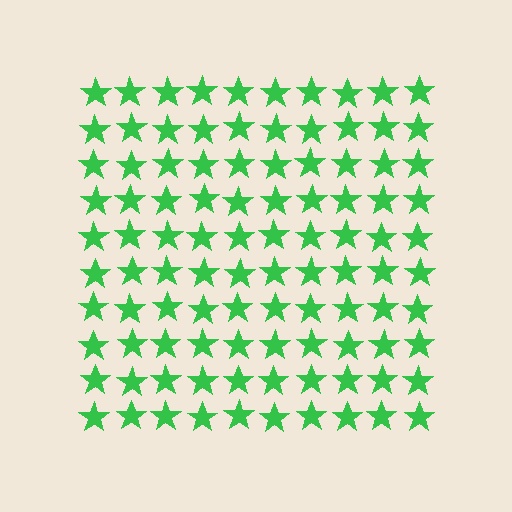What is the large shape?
The large shape is a square.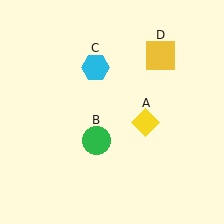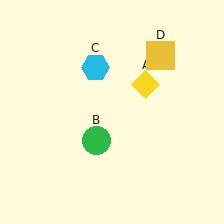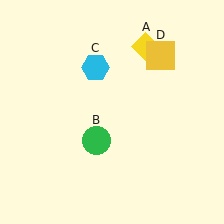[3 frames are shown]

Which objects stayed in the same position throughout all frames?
Green circle (object B) and cyan hexagon (object C) and yellow square (object D) remained stationary.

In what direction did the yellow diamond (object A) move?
The yellow diamond (object A) moved up.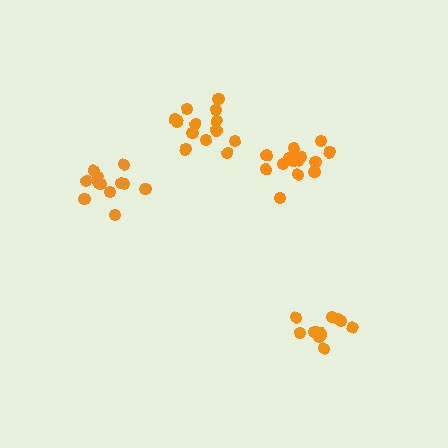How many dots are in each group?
Group 1: 12 dots, Group 2: 15 dots, Group 3: 13 dots, Group 4: 10 dots (50 total).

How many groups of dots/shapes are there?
There are 4 groups.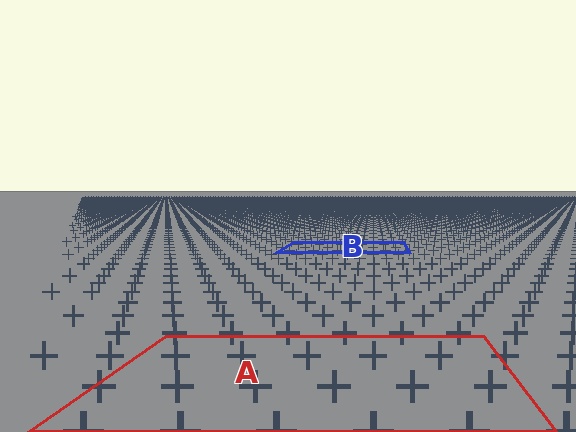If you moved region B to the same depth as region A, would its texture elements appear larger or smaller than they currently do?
They would appear larger. At a closer depth, the same texture elements are projected at a bigger on-screen size.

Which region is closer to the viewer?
Region A is closer. The texture elements there are larger and more spread out.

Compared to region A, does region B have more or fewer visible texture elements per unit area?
Region B has more texture elements per unit area — they are packed more densely because it is farther away.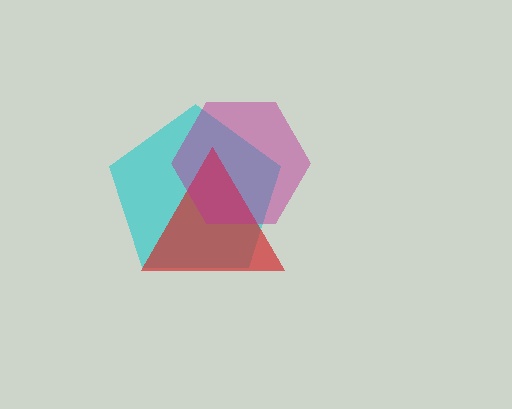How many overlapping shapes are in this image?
There are 3 overlapping shapes in the image.